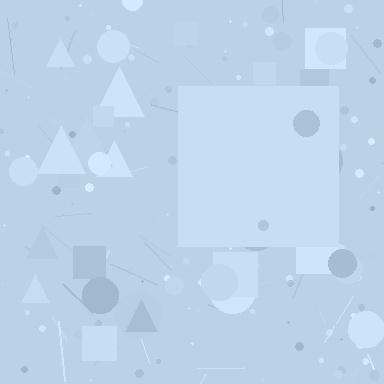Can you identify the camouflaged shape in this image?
The camouflaged shape is a square.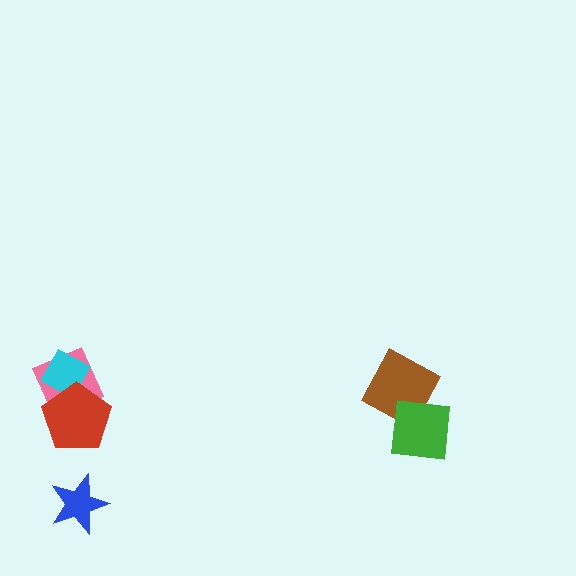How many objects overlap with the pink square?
2 objects overlap with the pink square.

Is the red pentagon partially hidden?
No, no other shape covers it.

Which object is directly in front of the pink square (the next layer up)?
The cyan diamond is directly in front of the pink square.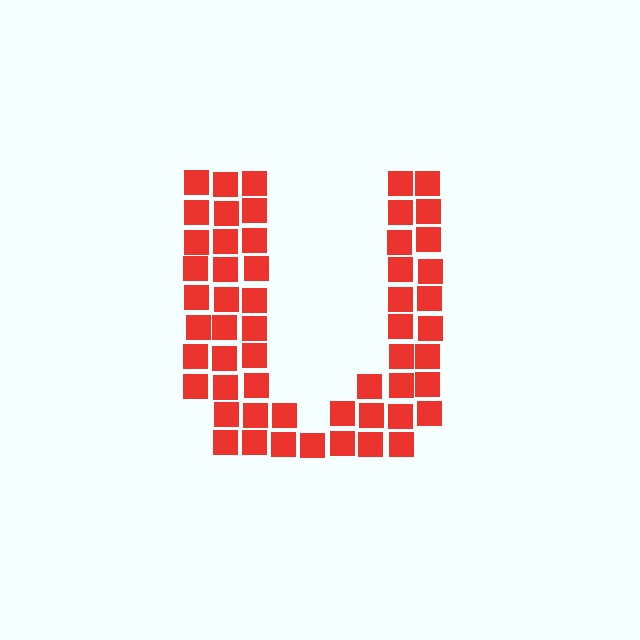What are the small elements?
The small elements are squares.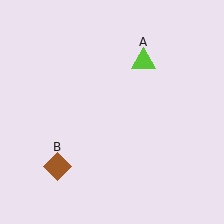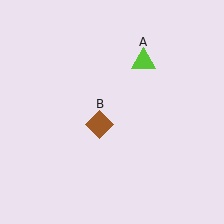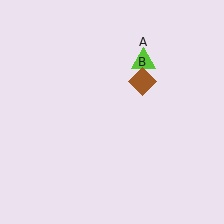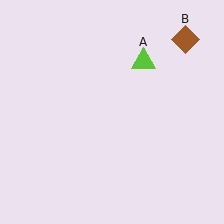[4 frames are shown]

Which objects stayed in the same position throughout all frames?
Lime triangle (object A) remained stationary.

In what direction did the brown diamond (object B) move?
The brown diamond (object B) moved up and to the right.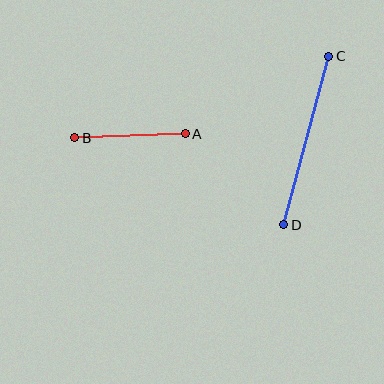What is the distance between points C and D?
The distance is approximately 175 pixels.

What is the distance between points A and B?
The distance is approximately 111 pixels.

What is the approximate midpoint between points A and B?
The midpoint is at approximately (130, 136) pixels.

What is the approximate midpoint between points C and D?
The midpoint is at approximately (306, 141) pixels.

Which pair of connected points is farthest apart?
Points C and D are farthest apart.